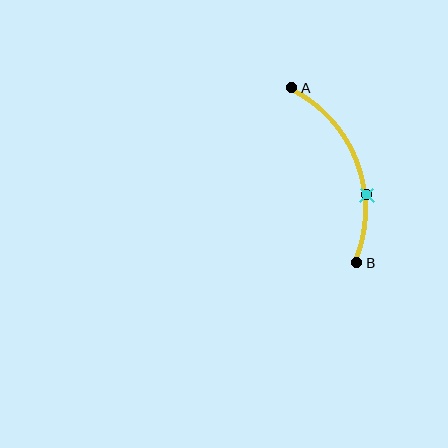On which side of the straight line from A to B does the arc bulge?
The arc bulges to the right of the straight line connecting A and B.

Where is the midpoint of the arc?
The arc midpoint is the point on the curve farthest from the straight line joining A and B. It sits to the right of that line.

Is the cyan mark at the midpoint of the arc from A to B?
No. The cyan mark lies on the arc but is closer to endpoint B. The arc midpoint would be at the point on the curve equidistant along the arc from both A and B.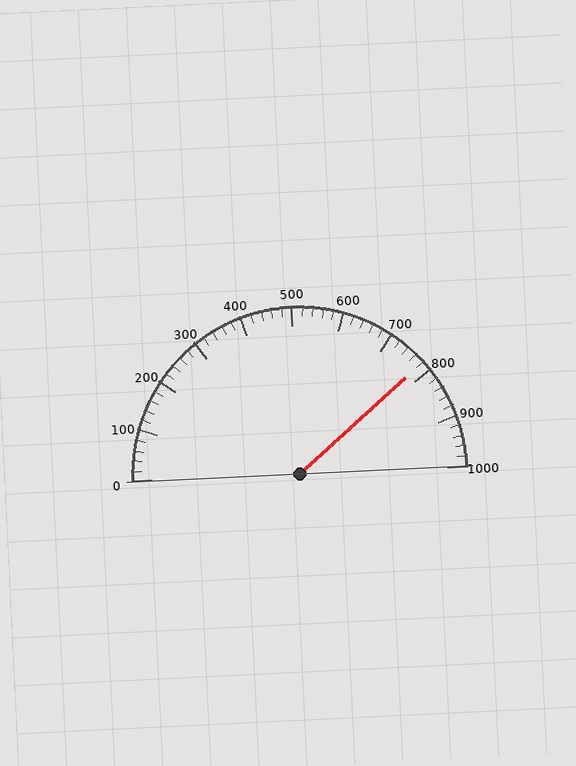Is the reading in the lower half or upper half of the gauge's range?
The reading is in the upper half of the range (0 to 1000).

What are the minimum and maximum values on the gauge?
The gauge ranges from 0 to 1000.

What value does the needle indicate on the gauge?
The needle indicates approximately 780.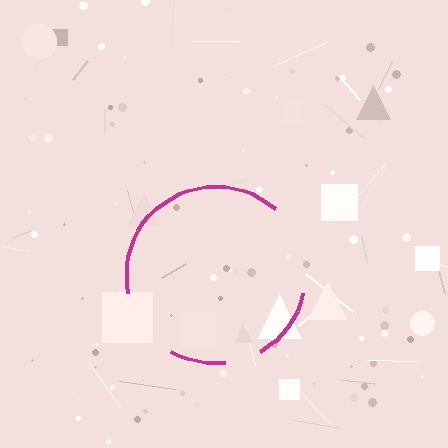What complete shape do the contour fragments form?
The contour fragments form a circle.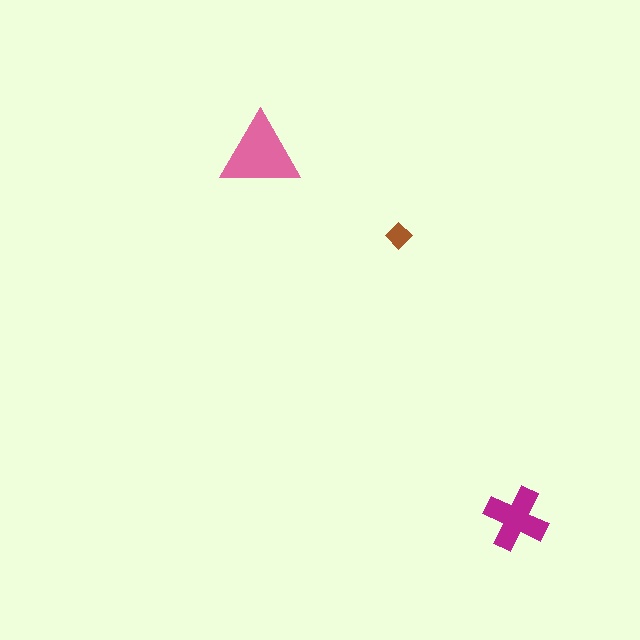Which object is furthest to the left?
The pink triangle is leftmost.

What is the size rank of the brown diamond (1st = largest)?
3rd.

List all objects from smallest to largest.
The brown diamond, the magenta cross, the pink triangle.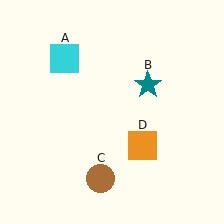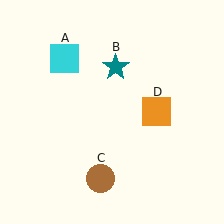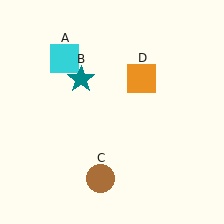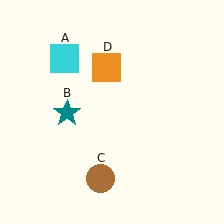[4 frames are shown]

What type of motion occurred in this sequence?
The teal star (object B), orange square (object D) rotated counterclockwise around the center of the scene.